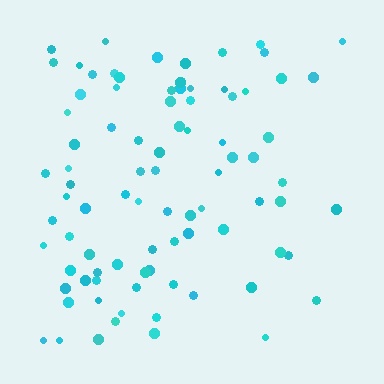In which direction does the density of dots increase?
From right to left, with the left side densest.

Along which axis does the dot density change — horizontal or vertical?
Horizontal.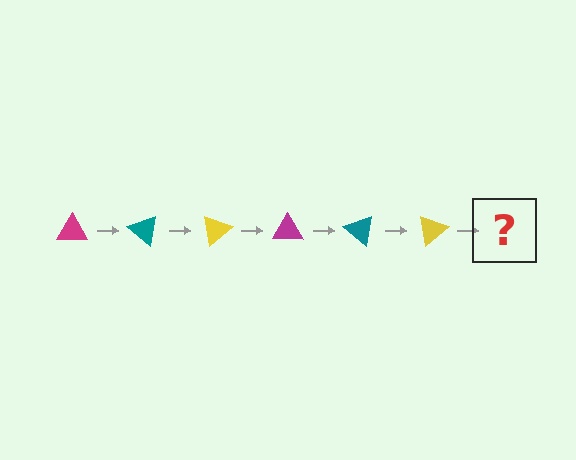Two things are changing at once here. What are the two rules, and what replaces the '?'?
The two rules are that it rotates 40 degrees each step and the color cycles through magenta, teal, and yellow. The '?' should be a magenta triangle, rotated 240 degrees from the start.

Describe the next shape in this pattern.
It should be a magenta triangle, rotated 240 degrees from the start.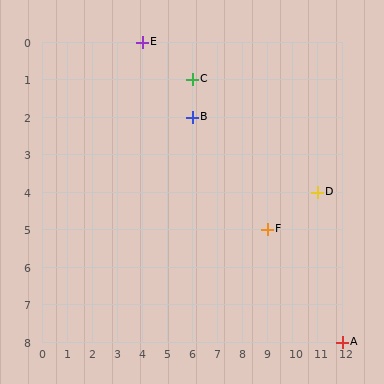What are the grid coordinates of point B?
Point B is at grid coordinates (6, 2).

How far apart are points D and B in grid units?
Points D and B are 5 columns and 2 rows apart (about 5.4 grid units diagonally).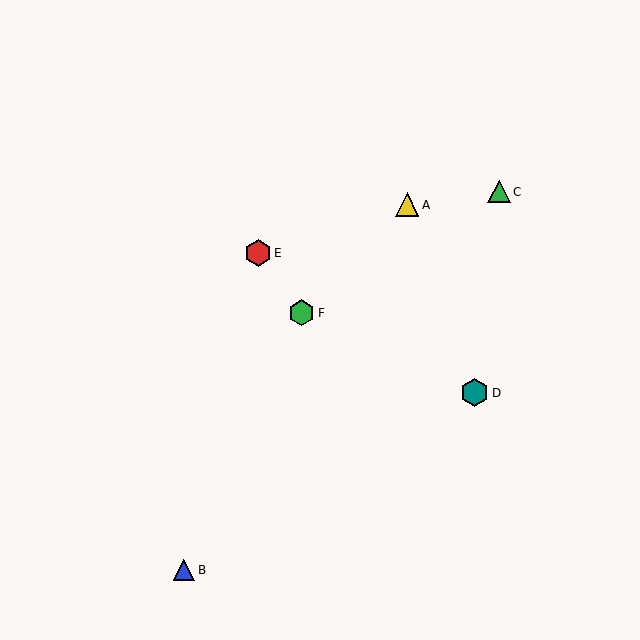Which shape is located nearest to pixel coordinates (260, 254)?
The red hexagon (labeled E) at (258, 253) is nearest to that location.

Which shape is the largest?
The teal hexagon (labeled D) is the largest.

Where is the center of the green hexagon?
The center of the green hexagon is at (302, 313).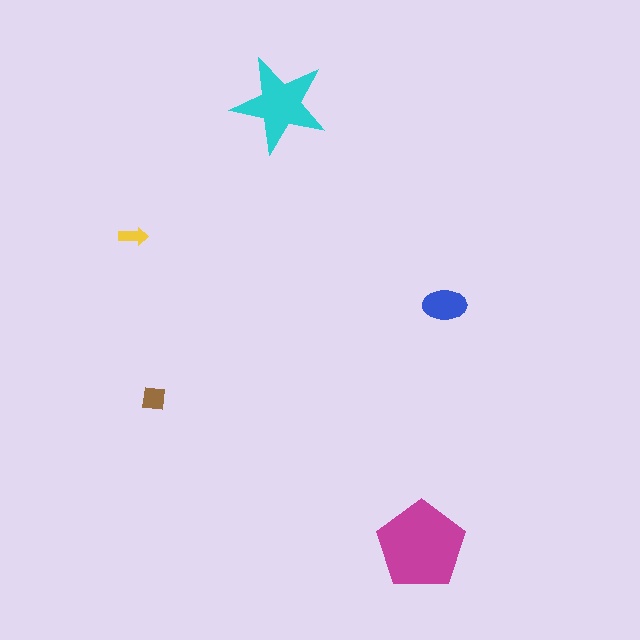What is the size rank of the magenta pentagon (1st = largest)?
1st.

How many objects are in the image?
There are 5 objects in the image.